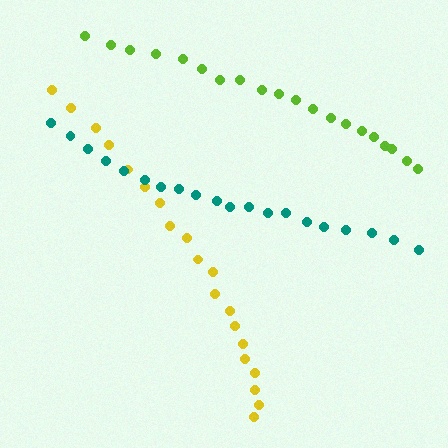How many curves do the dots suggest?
There are 3 distinct paths.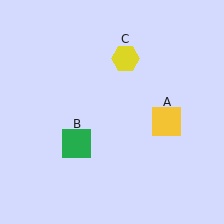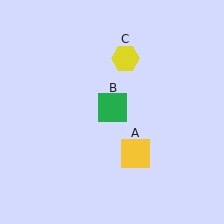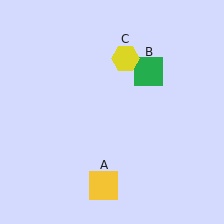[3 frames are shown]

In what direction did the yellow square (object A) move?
The yellow square (object A) moved down and to the left.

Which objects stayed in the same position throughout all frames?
Yellow hexagon (object C) remained stationary.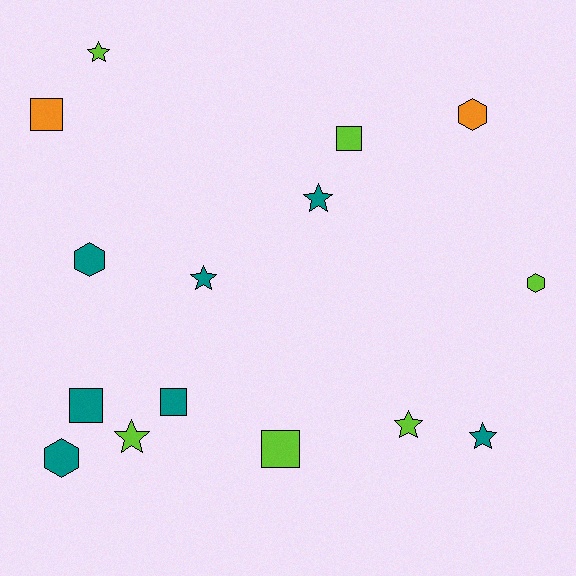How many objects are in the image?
There are 15 objects.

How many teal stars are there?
There are 3 teal stars.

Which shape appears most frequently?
Star, with 6 objects.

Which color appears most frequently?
Teal, with 7 objects.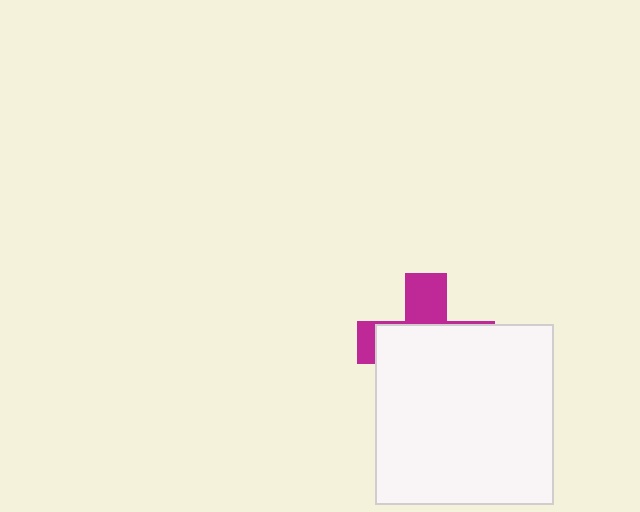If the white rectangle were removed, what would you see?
You would see the complete magenta cross.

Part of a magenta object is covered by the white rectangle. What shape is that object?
It is a cross.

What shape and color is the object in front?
The object in front is a white rectangle.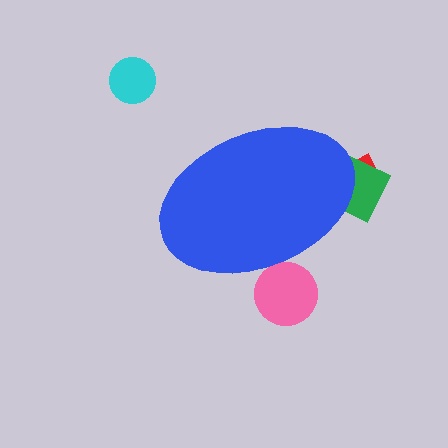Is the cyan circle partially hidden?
No, the cyan circle is fully visible.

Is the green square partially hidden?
Yes, the green square is partially hidden behind the blue ellipse.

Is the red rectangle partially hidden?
Yes, the red rectangle is partially hidden behind the blue ellipse.